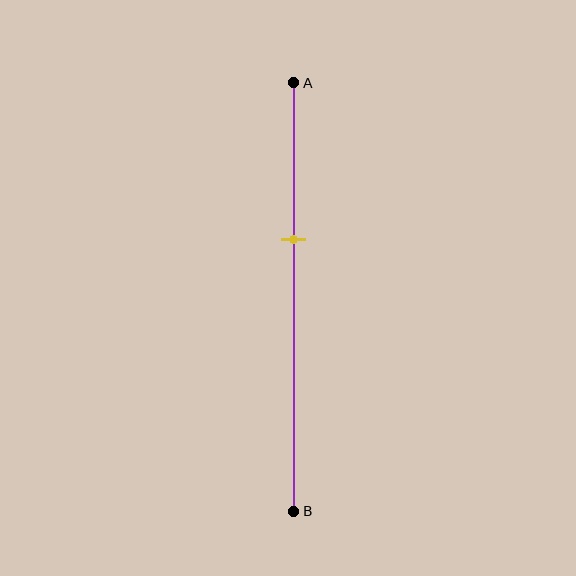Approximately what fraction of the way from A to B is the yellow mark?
The yellow mark is approximately 35% of the way from A to B.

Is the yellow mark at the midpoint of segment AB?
No, the mark is at about 35% from A, not at the 50% midpoint.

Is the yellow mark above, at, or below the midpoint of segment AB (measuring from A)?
The yellow mark is above the midpoint of segment AB.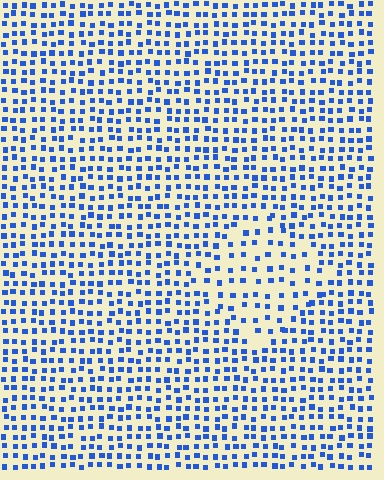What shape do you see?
I see a diamond.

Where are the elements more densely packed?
The elements are more densely packed outside the diamond boundary.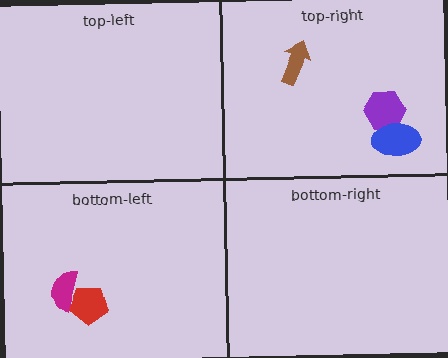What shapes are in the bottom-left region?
The magenta semicircle, the red pentagon.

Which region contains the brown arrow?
The top-right region.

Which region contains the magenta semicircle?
The bottom-left region.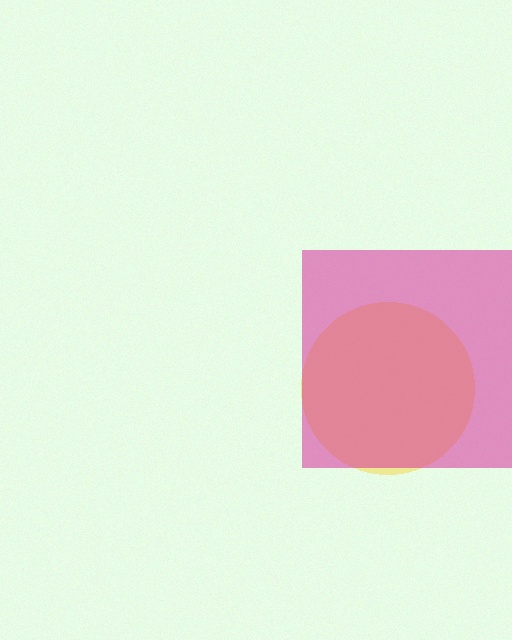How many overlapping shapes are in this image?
There are 2 overlapping shapes in the image.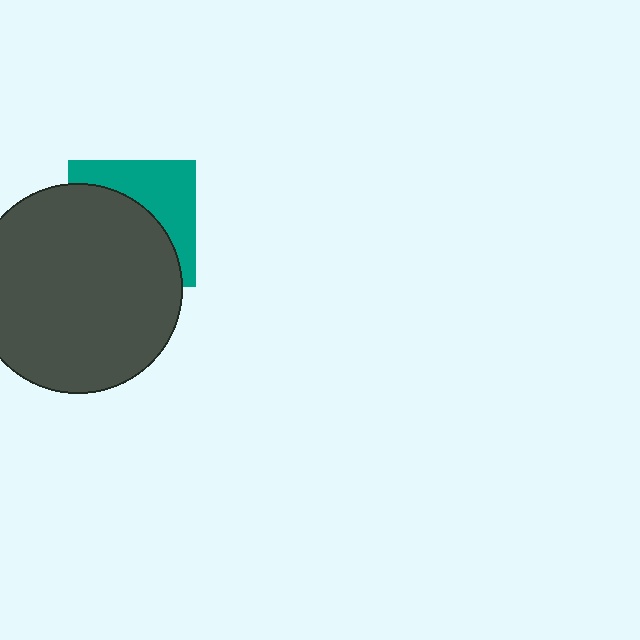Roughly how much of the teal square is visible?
A small part of it is visible (roughly 41%).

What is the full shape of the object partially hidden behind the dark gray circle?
The partially hidden object is a teal square.